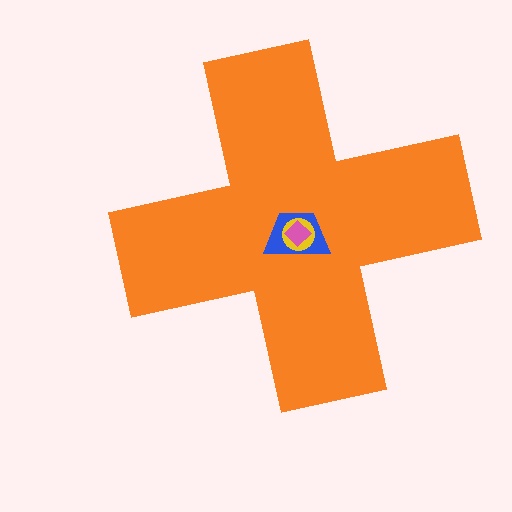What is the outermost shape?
The orange cross.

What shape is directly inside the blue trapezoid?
The yellow circle.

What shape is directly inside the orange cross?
The blue trapezoid.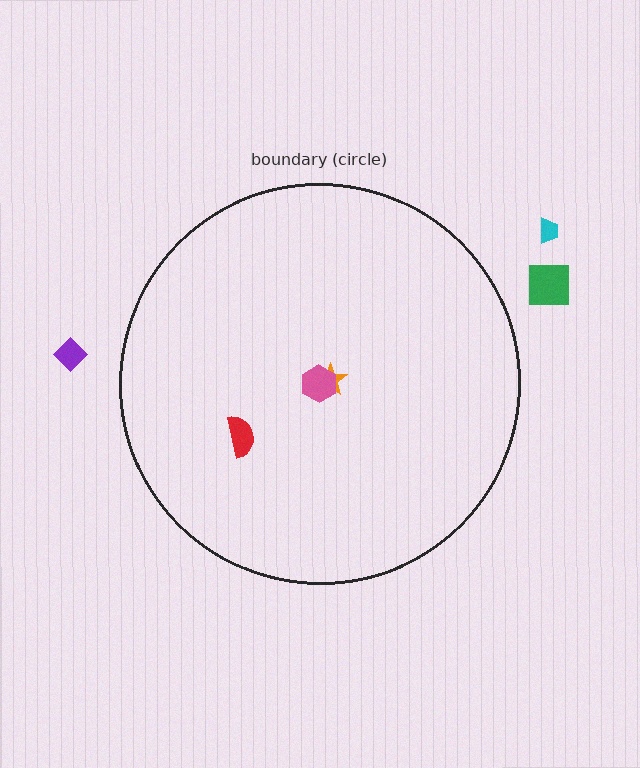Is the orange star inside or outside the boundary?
Inside.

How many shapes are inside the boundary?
3 inside, 3 outside.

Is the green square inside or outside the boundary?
Outside.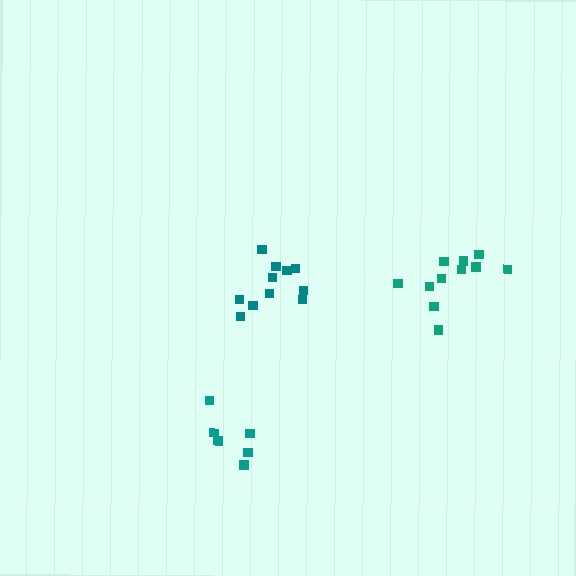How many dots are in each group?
Group 1: 11 dots, Group 2: 11 dots, Group 3: 6 dots (28 total).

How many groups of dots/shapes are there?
There are 3 groups.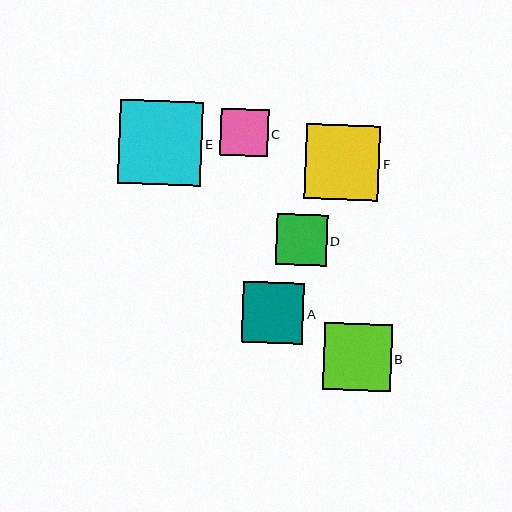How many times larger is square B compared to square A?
Square B is approximately 1.1 times the size of square A.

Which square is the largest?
Square E is the largest with a size of approximately 84 pixels.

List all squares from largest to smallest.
From largest to smallest: E, F, B, A, D, C.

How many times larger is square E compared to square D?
Square E is approximately 1.7 times the size of square D.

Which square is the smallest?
Square C is the smallest with a size of approximately 48 pixels.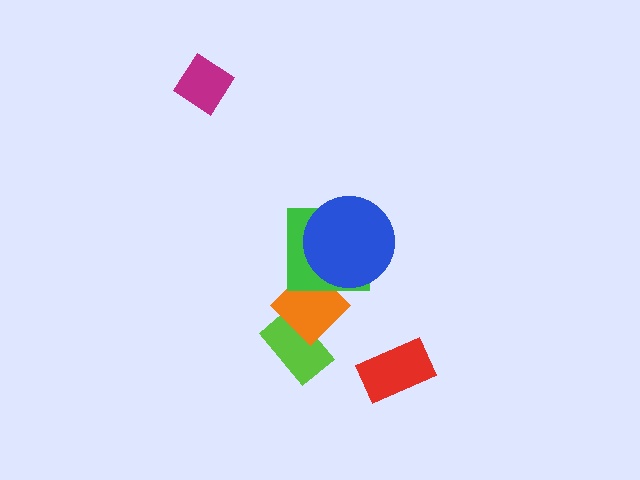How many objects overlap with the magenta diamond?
0 objects overlap with the magenta diamond.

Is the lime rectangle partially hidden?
Yes, it is partially covered by another shape.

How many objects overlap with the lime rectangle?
1 object overlaps with the lime rectangle.